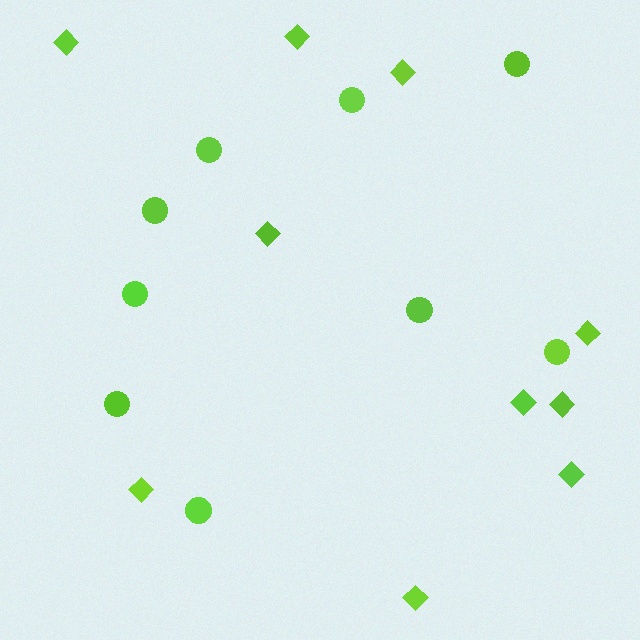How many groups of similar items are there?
There are 2 groups: one group of diamonds (10) and one group of circles (9).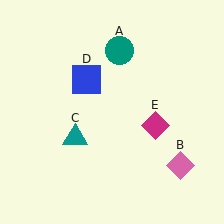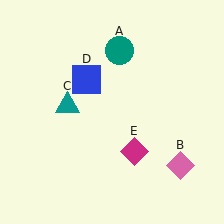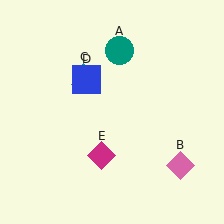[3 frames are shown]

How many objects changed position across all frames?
2 objects changed position: teal triangle (object C), magenta diamond (object E).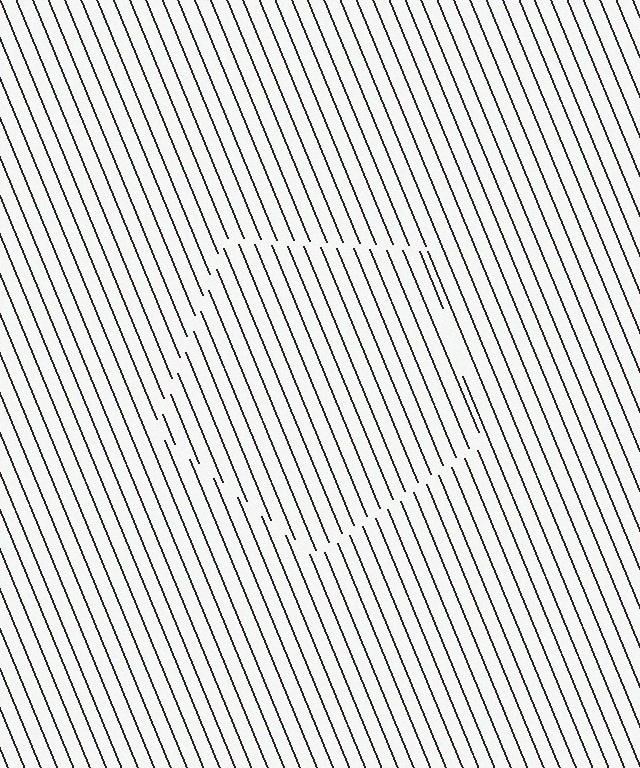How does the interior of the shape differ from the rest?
The interior of the shape contains the same grating, shifted by half a period — the contour is defined by the phase discontinuity where line-ends from the inner and outer gratings abut.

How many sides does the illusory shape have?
5 sides — the line-ends trace a pentagon.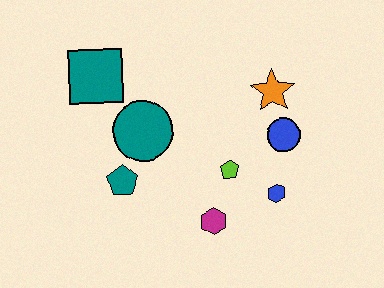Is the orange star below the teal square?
Yes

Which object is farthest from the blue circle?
The teal square is farthest from the blue circle.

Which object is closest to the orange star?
The blue circle is closest to the orange star.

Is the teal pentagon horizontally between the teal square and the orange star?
Yes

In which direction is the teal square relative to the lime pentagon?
The teal square is to the left of the lime pentagon.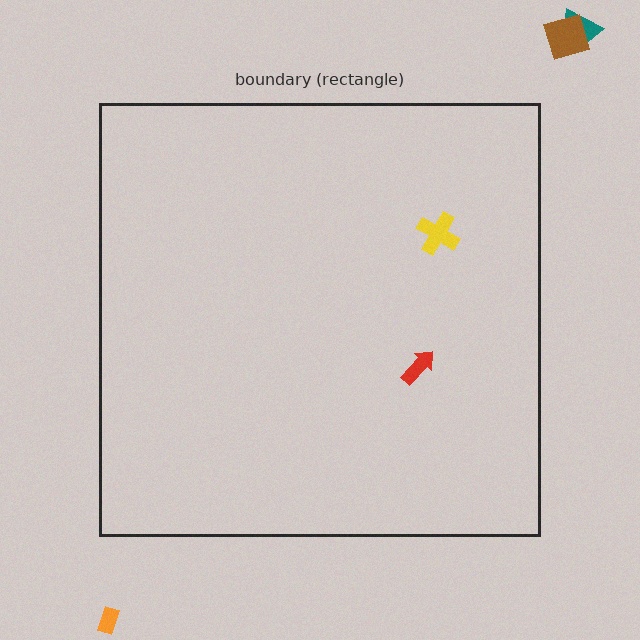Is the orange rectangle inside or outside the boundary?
Outside.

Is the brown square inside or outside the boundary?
Outside.